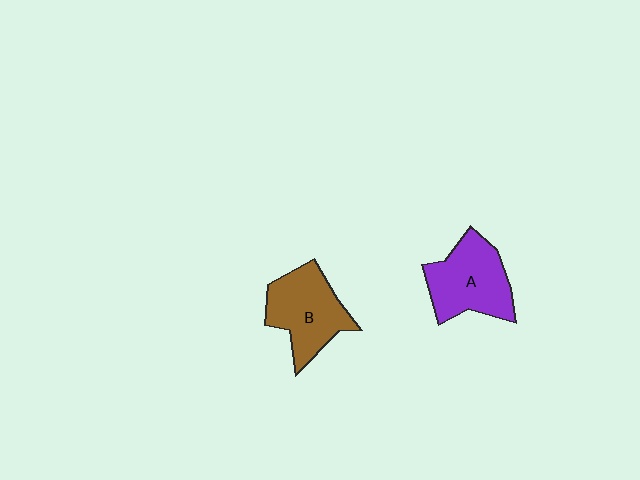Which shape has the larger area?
Shape A (purple).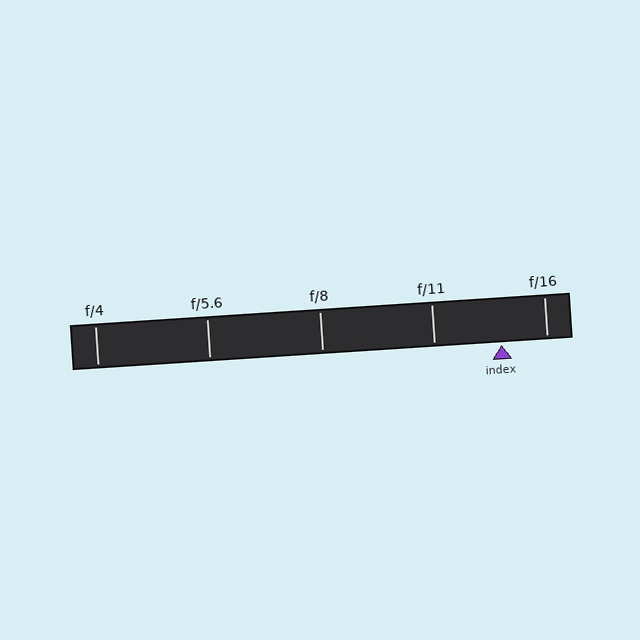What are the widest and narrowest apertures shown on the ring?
The widest aperture shown is f/4 and the narrowest is f/16.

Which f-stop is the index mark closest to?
The index mark is closest to f/16.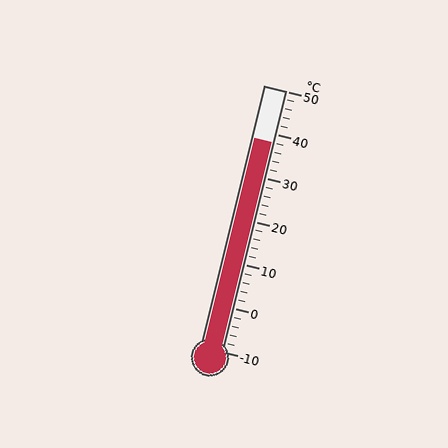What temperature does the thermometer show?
The thermometer shows approximately 38°C.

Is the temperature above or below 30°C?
The temperature is above 30°C.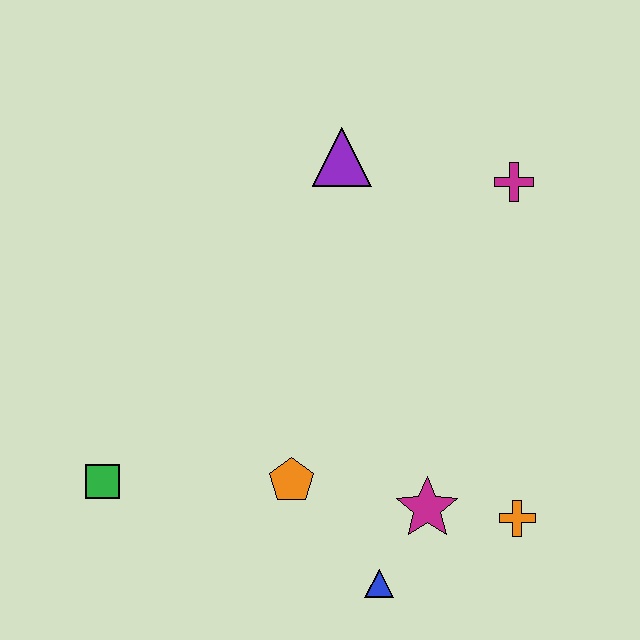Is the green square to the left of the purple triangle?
Yes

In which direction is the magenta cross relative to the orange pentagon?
The magenta cross is above the orange pentagon.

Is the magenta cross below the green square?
No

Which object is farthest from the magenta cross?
The green square is farthest from the magenta cross.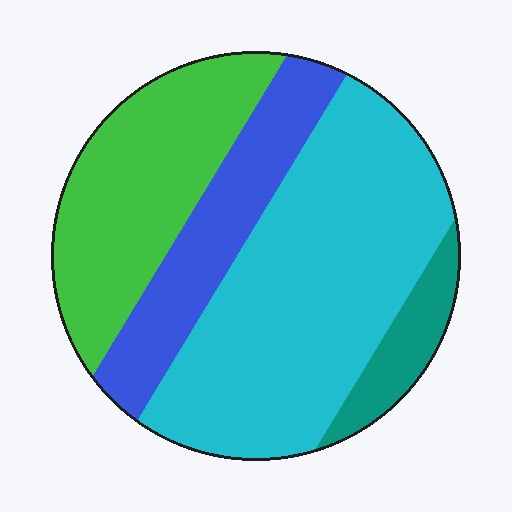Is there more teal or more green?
Green.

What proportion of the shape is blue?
Blue takes up about one fifth (1/5) of the shape.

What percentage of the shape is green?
Green takes up between a quarter and a half of the shape.